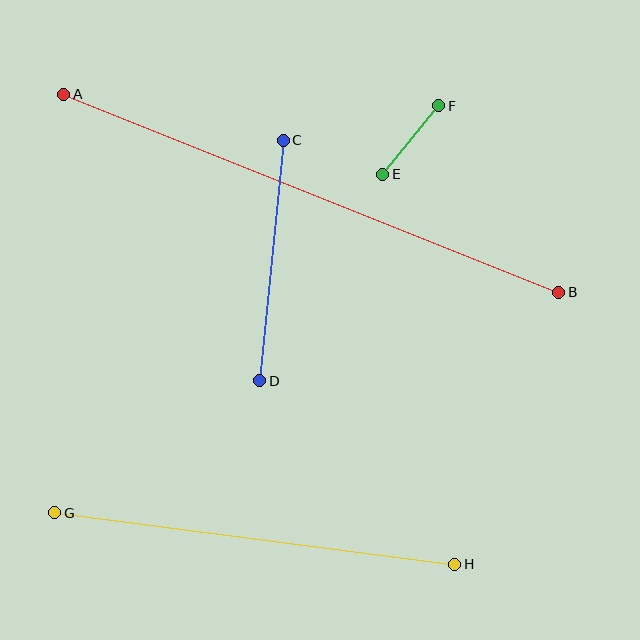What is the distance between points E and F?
The distance is approximately 88 pixels.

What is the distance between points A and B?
The distance is approximately 533 pixels.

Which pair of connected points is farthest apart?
Points A and B are farthest apart.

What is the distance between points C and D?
The distance is approximately 242 pixels.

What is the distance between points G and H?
The distance is approximately 403 pixels.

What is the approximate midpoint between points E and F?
The midpoint is at approximately (411, 140) pixels.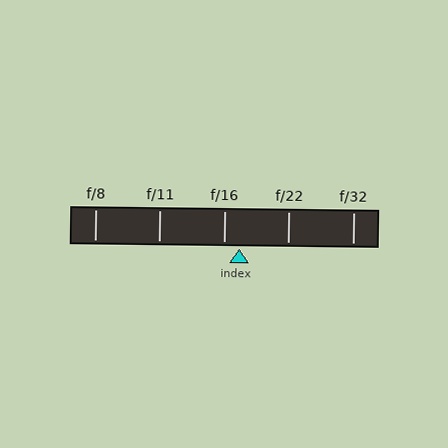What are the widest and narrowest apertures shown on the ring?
The widest aperture shown is f/8 and the narrowest is f/32.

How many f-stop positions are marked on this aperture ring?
There are 5 f-stop positions marked.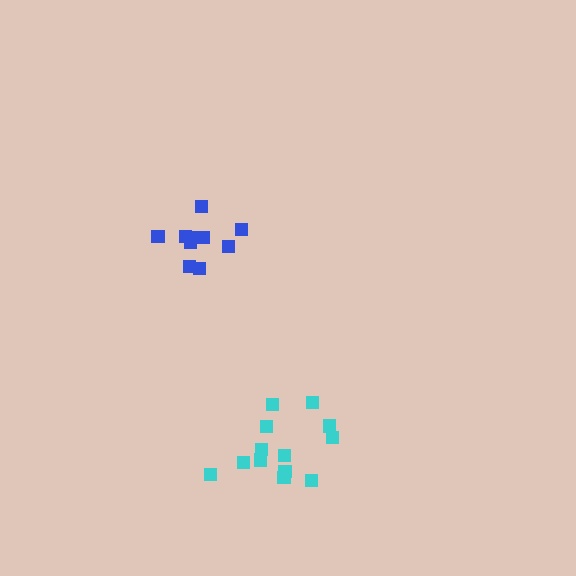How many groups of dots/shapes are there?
There are 2 groups.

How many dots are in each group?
Group 1: 10 dots, Group 2: 13 dots (23 total).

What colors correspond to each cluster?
The clusters are colored: blue, cyan.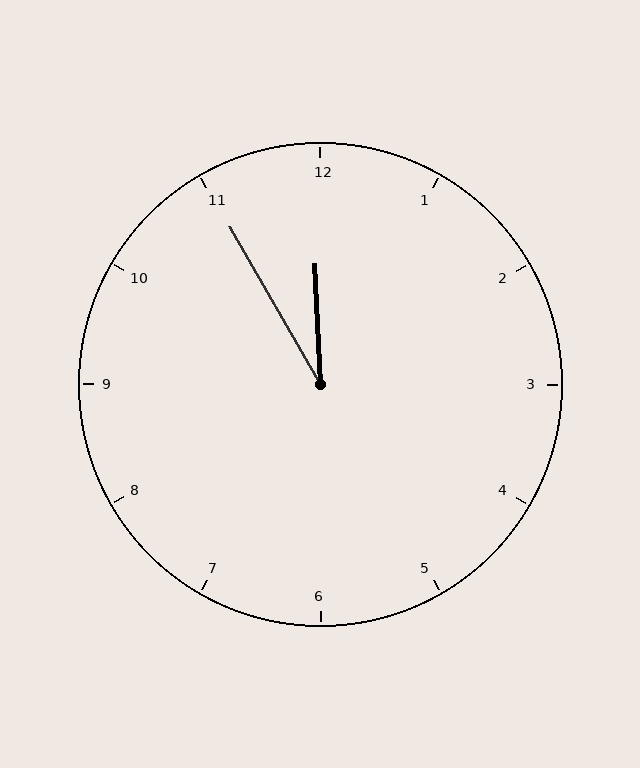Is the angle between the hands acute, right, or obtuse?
It is acute.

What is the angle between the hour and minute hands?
Approximately 28 degrees.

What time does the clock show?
11:55.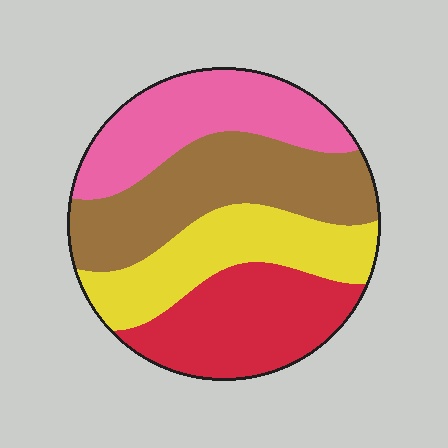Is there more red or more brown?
Brown.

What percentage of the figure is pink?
Pink covers roughly 25% of the figure.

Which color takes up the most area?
Brown, at roughly 30%.